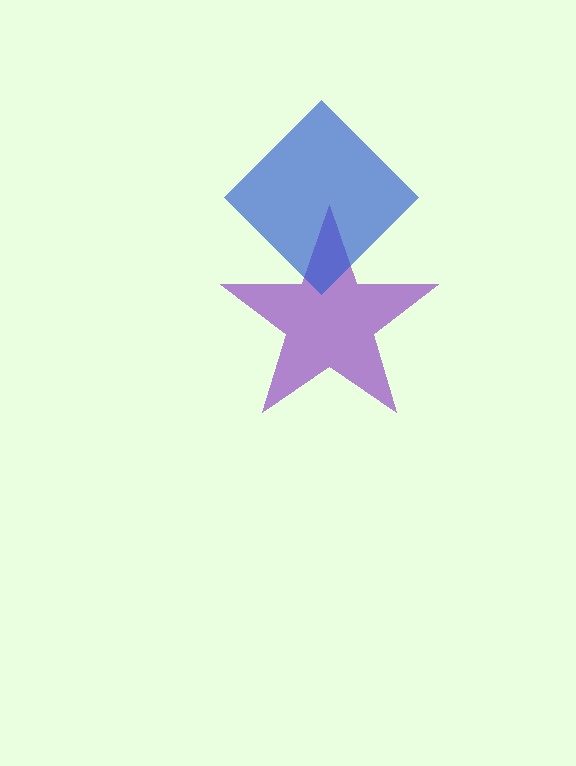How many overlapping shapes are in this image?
There are 2 overlapping shapes in the image.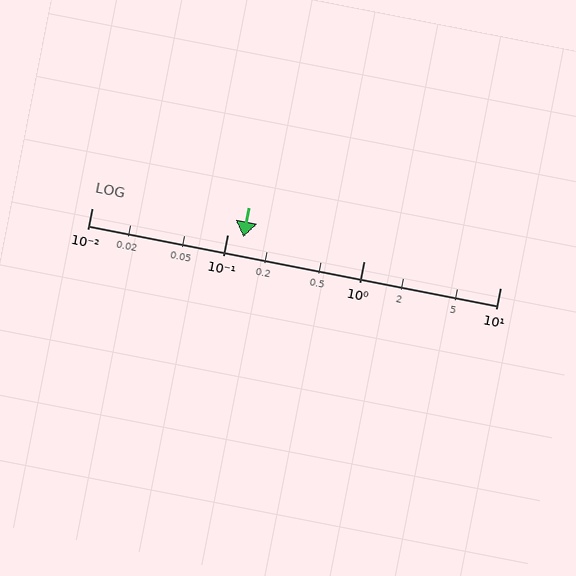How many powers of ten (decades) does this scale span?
The scale spans 3 decades, from 0.01 to 10.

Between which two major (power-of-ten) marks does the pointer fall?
The pointer is between 0.1 and 1.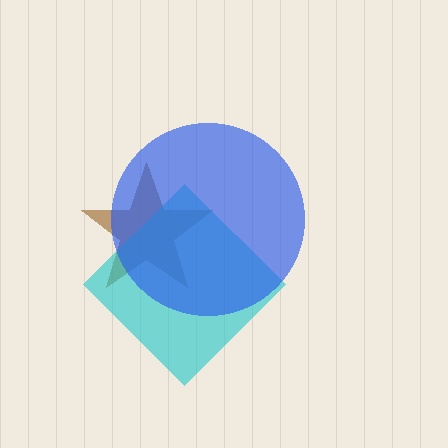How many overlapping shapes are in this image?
There are 3 overlapping shapes in the image.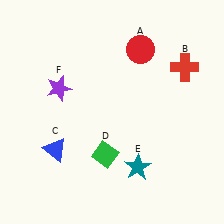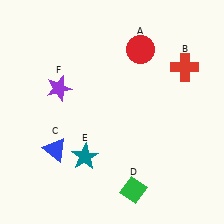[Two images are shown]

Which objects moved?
The objects that moved are: the green diamond (D), the teal star (E).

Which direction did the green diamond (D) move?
The green diamond (D) moved down.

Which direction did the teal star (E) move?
The teal star (E) moved left.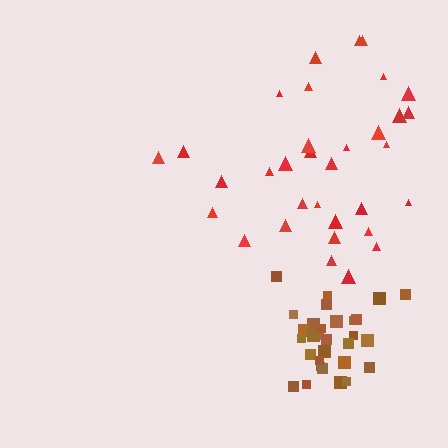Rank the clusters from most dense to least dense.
brown, red.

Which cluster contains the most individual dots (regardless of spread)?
Red (33).